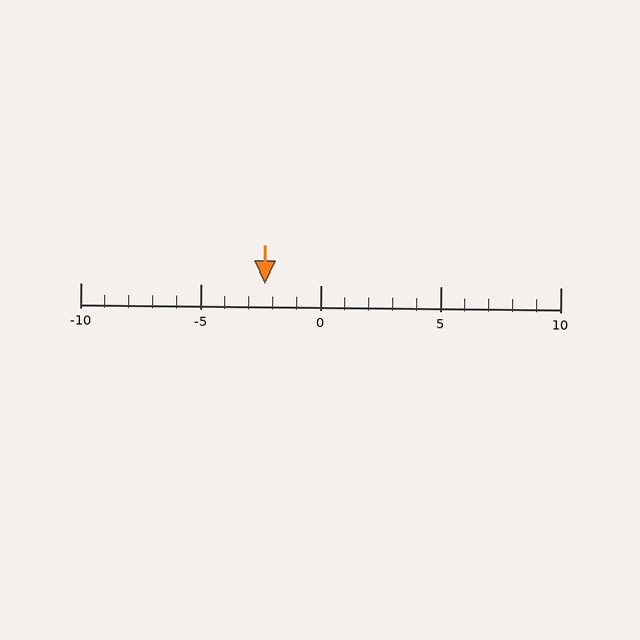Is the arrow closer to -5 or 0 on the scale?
The arrow is closer to 0.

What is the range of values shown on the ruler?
The ruler shows values from -10 to 10.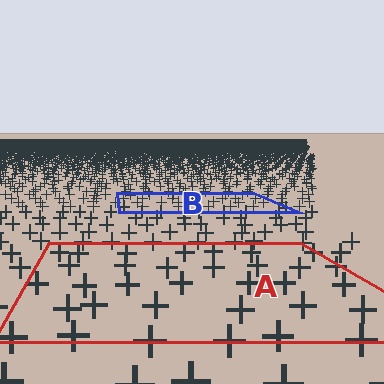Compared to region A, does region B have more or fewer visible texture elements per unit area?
Region B has more texture elements per unit area — they are packed more densely because it is farther away.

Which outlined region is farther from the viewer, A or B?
Region B is farther from the viewer — the texture elements inside it appear smaller and more densely packed.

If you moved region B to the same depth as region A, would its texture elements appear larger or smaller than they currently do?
They would appear larger. At a closer depth, the same texture elements are projected at a bigger on-screen size.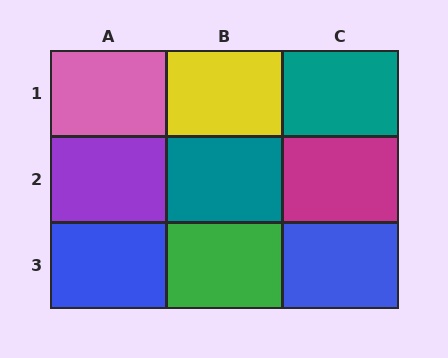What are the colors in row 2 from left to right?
Purple, teal, magenta.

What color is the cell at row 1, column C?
Teal.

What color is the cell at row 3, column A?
Blue.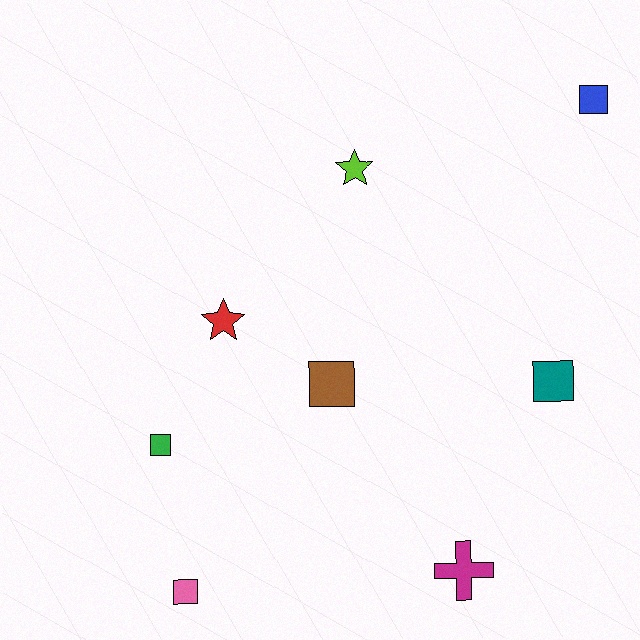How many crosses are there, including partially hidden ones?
There is 1 cross.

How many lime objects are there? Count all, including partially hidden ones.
There is 1 lime object.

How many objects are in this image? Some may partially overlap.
There are 8 objects.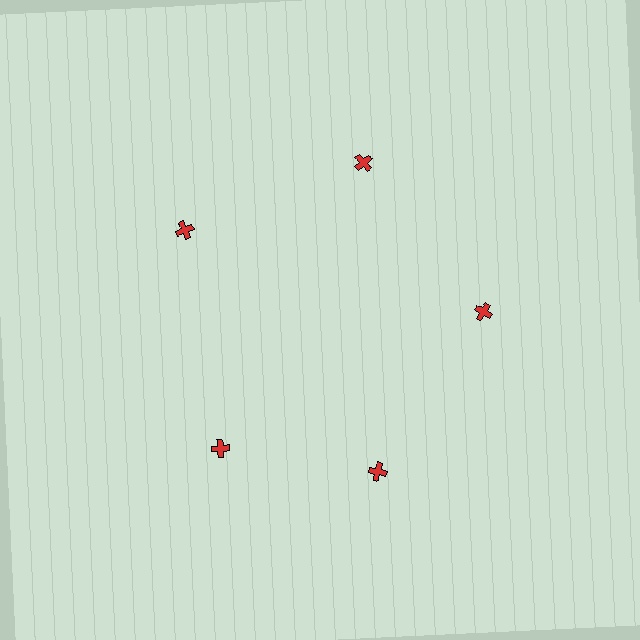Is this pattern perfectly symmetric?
No. The 5 red crosses are arranged in a ring, but one element near the 8 o'clock position is rotated out of alignment along the ring, breaking the 5-fold rotational symmetry.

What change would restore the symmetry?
The symmetry would be restored by rotating it back into even spacing with its neighbors so that all 5 crosses sit at equal angles and equal distance from the center.